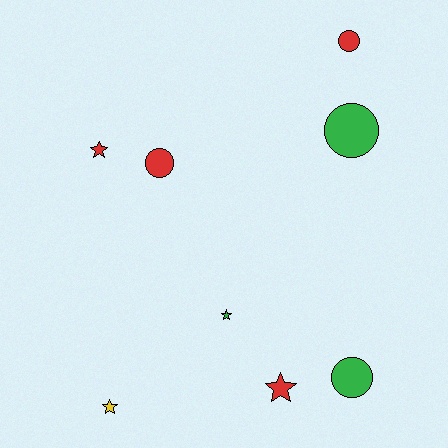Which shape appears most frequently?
Star, with 4 objects.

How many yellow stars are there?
There is 1 yellow star.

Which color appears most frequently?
Red, with 4 objects.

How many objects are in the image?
There are 8 objects.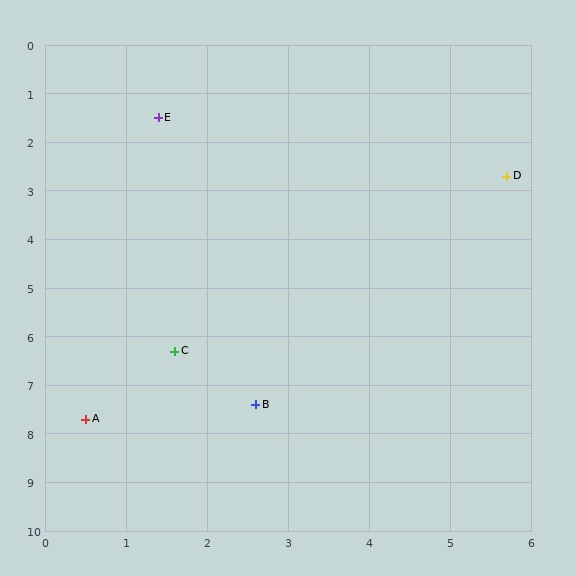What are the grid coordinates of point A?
Point A is at approximately (0.5, 7.7).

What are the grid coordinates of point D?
Point D is at approximately (5.7, 2.7).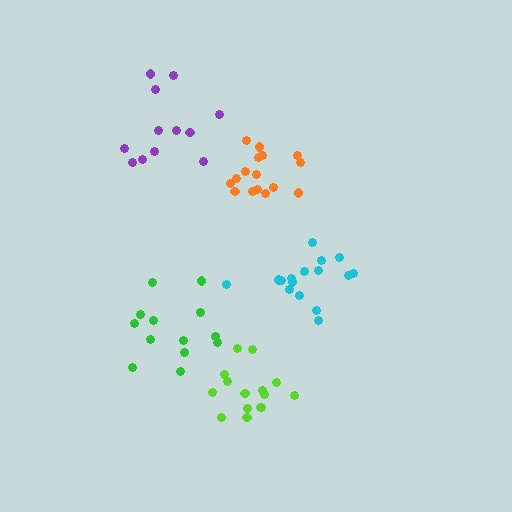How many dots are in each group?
Group 1: 13 dots, Group 2: 12 dots, Group 3: 16 dots, Group 4: 15 dots, Group 5: 16 dots (72 total).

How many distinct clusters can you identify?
There are 5 distinct clusters.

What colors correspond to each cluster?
The clusters are colored: green, purple, cyan, lime, orange.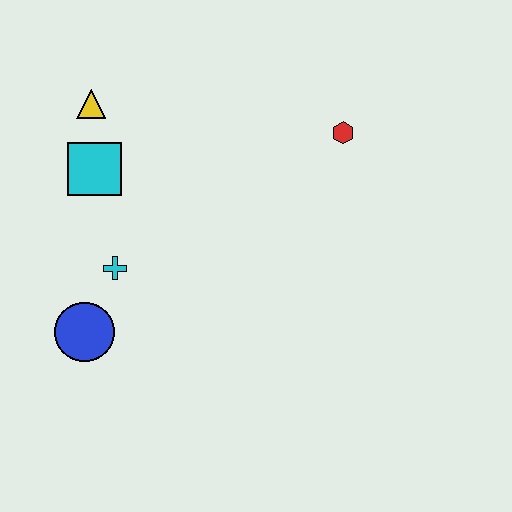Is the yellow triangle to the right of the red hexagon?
No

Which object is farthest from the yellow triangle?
The red hexagon is farthest from the yellow triangle.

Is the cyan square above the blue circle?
Yes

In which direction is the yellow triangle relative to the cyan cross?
The yellow triangle is above the cyan cross.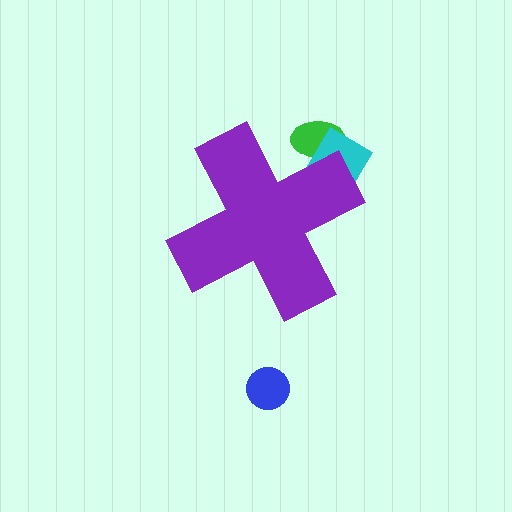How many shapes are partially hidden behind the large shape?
2 shapes are partially hidden.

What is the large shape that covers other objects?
A purple cross.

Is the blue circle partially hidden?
No, the blue circle is fully visible.